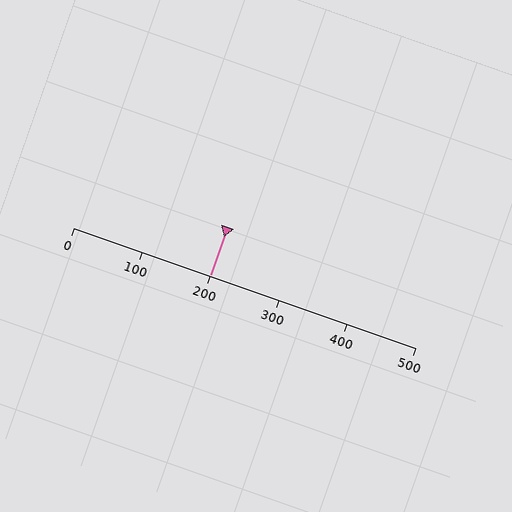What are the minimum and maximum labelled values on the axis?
The axis runs from 0 to 500.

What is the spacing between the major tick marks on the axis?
The major ticks are spaced 100 apart.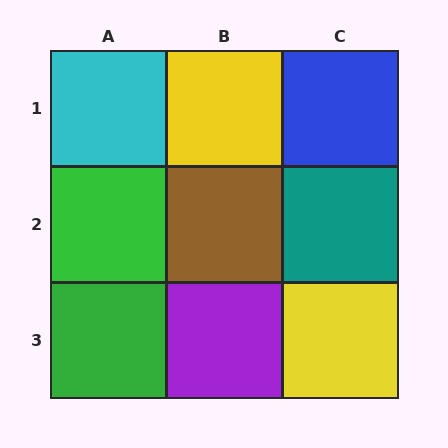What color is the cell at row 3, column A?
Green.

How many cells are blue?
1 cell is blue.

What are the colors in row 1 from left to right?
Cyan, yellow, blue.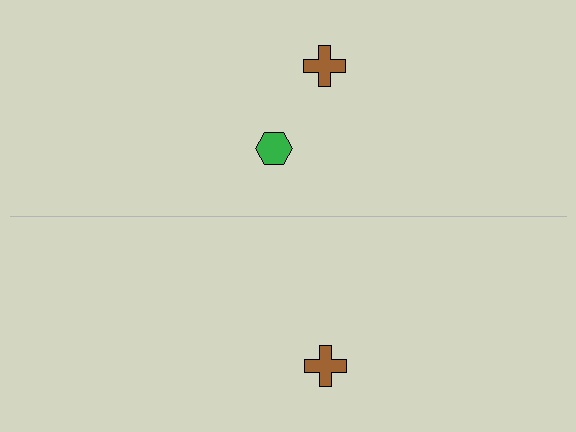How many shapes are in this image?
There are 3 shapes in this image.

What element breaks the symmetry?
A green hexagon is missing from the bottom side.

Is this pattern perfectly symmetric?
No, the pattern is not perfectly symmetric. A green hexagon is missing from the bottom side.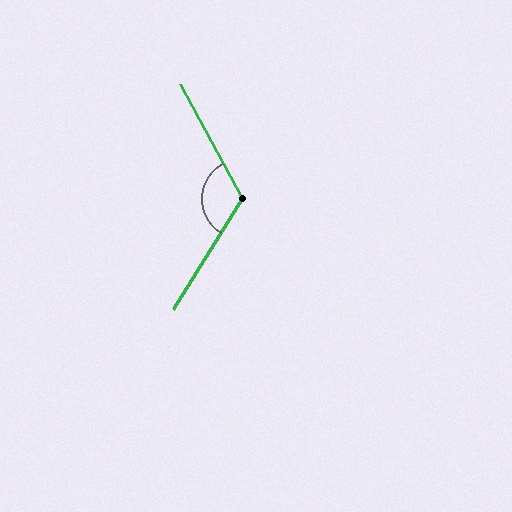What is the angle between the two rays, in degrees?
Approximately 120 degrees.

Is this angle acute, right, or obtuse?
It is obtuse.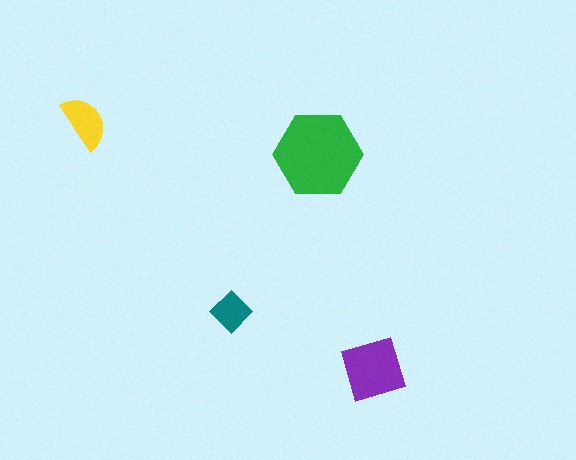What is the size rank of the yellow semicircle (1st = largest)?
3rd.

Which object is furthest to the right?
The purple square is rightmost.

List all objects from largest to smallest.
The green hexagon, the purple square, the yellow semicircle, the teal diamond.